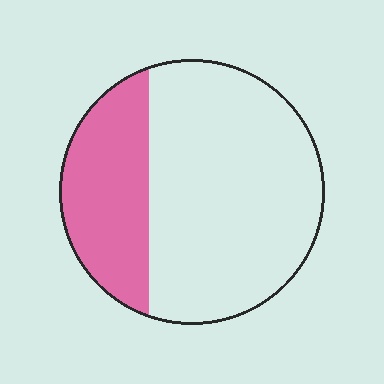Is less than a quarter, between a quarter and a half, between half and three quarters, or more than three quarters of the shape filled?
Between a quarter and a half.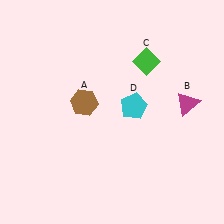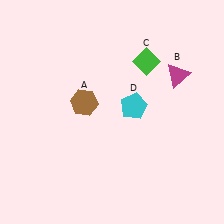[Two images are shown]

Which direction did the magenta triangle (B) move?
The magenta triangle (B) moved up.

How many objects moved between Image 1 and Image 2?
1 object moved between the two images.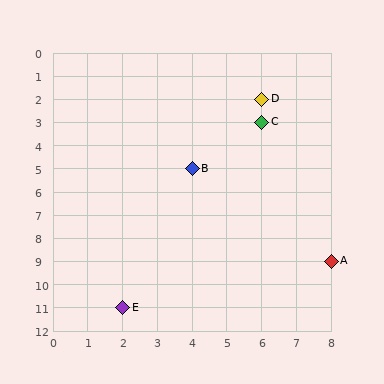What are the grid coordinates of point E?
Point E is at grid coordinates (2, 11).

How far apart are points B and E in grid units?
Points B and E are 2 columns and 6 rows apart (about 6.3 grid units diagonally).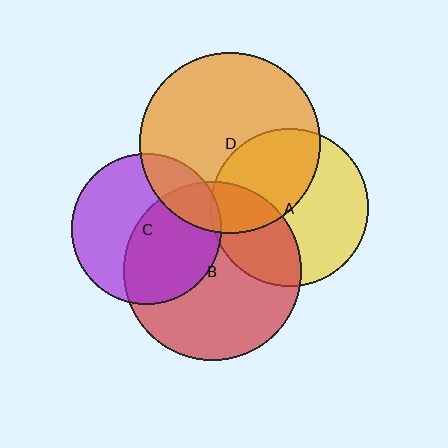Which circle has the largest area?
Circle D (orange).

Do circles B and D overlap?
Yes.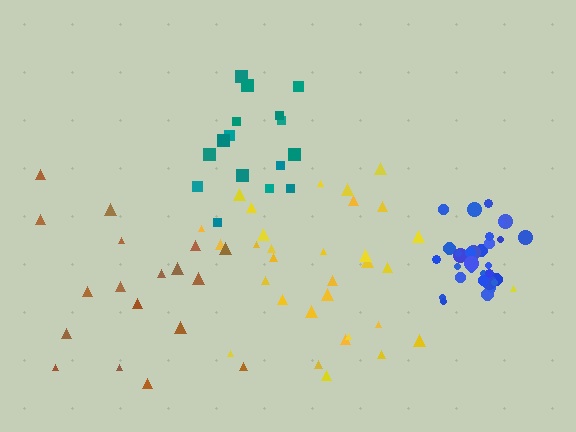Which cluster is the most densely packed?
Blue.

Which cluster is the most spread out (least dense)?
Brown.